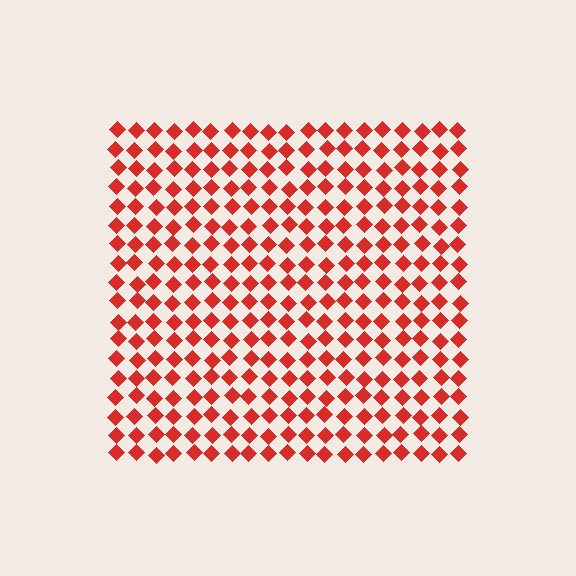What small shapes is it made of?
It is made of small diamonds.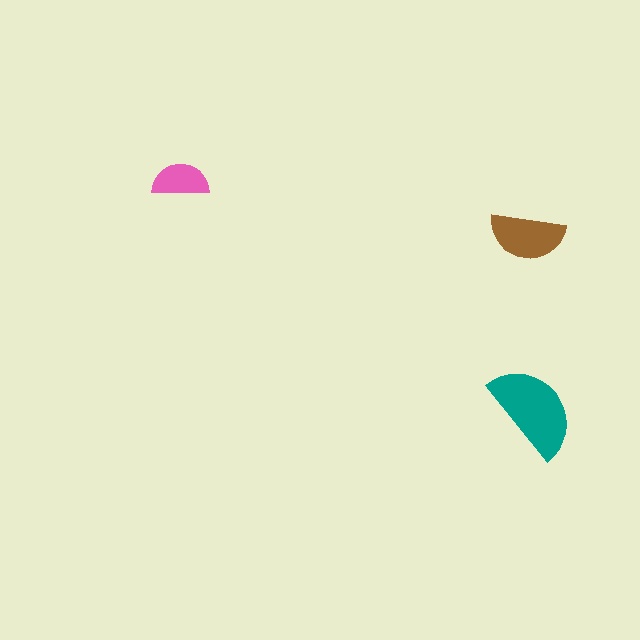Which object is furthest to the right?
The teal semicircle is rightmost.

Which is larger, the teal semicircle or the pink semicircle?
The teal one.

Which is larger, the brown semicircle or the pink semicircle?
The brown one.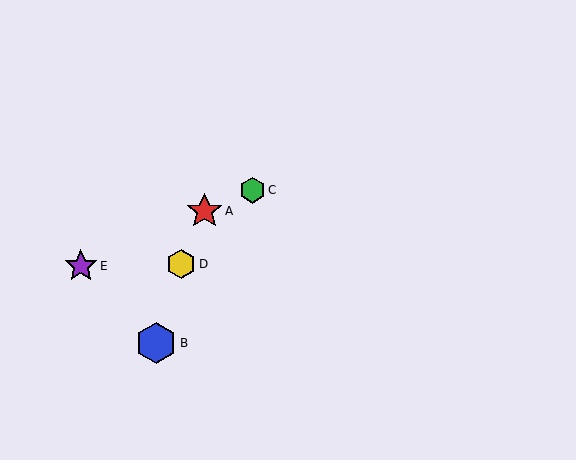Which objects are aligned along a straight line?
Objects A, C, E are aligned along a straight line.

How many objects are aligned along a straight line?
3 objects (A, C, E) are aligned along a straight line.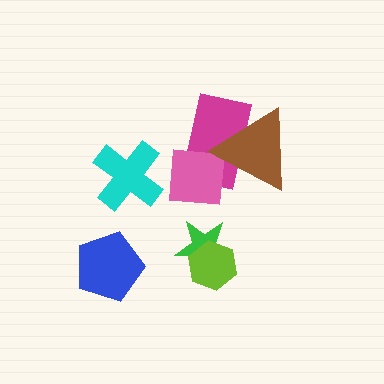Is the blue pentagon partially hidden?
No, no other shape covers it.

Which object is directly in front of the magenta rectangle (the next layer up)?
The pink square is directly in front of the magenta rectangle.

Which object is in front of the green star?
The lime hexagon is in front of the green star.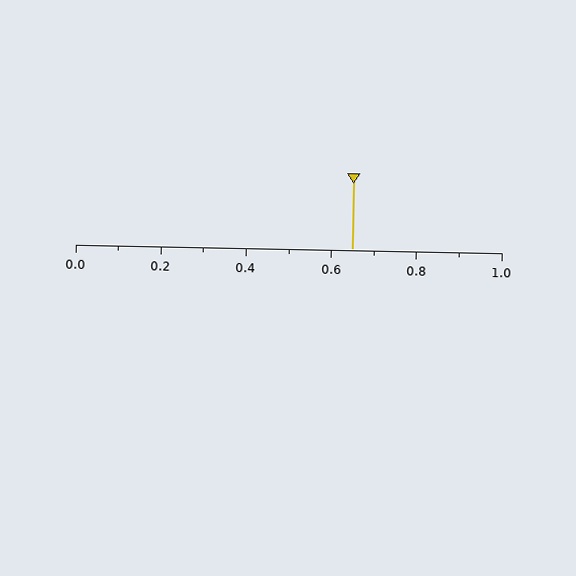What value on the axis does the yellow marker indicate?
The marker indicates approximately 0.65.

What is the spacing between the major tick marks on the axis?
The major ticks are spaced 0.2 apart.